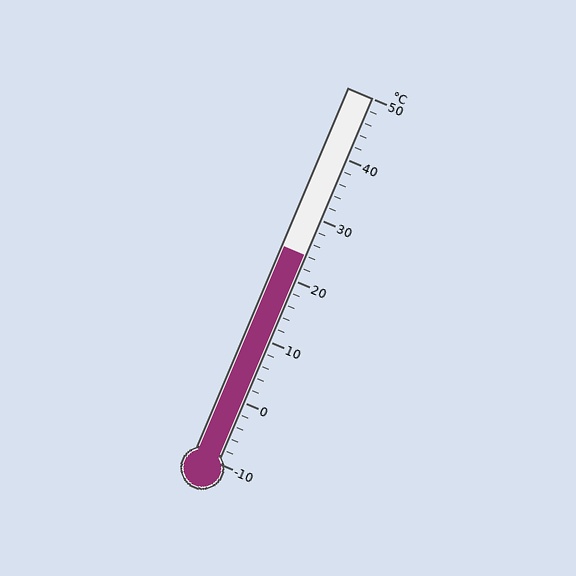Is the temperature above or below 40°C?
The temperature is below 40°C.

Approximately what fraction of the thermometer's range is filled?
The thermometer is filled to approximately 55% of its range.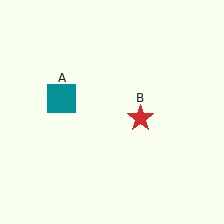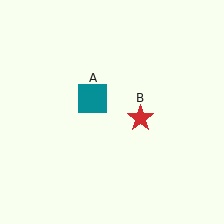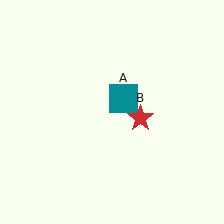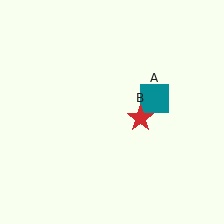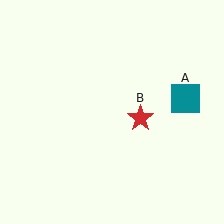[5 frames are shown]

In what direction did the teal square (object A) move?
The teal square (object A) moved right.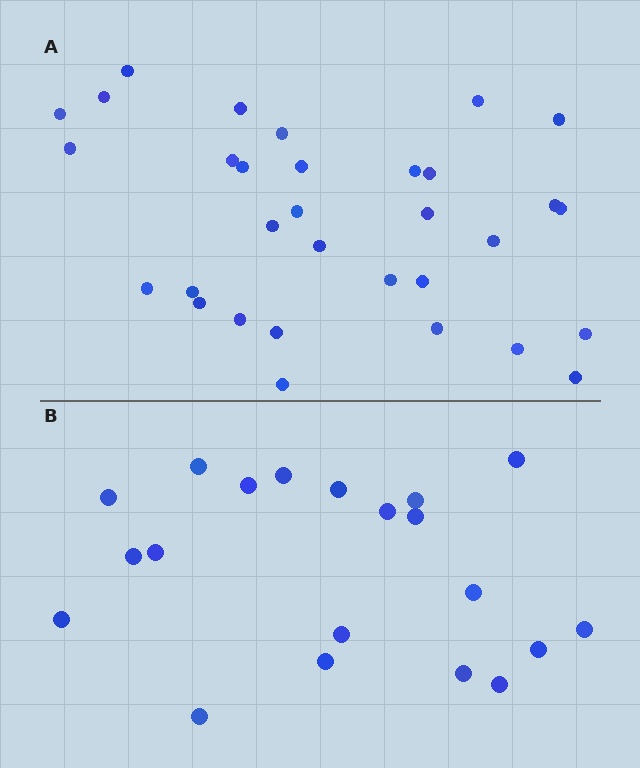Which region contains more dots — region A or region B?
Region A (the top region) has more dots.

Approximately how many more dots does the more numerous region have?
Region A has roughly 12 or so more dots than region B.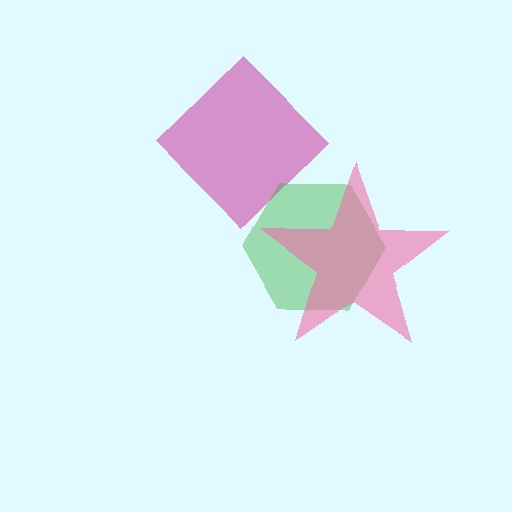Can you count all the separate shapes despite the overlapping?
Yes, there are 3 separate shapes.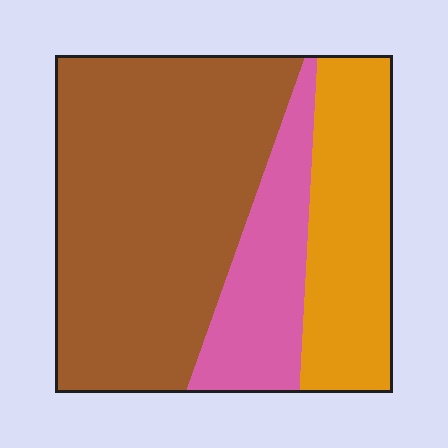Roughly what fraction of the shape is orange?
Orange covers 25% of the shape.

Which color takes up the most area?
Brown, at roughly 55%.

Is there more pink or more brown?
Brown.